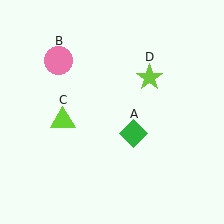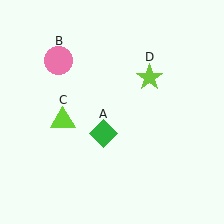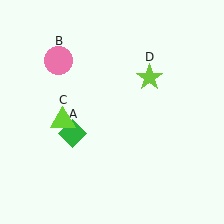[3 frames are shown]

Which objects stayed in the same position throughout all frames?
Pink circle (object B) and lime triangle (object C) and lime star (object D) remained stationary.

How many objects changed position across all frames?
1 object changed position: green diamond (object A).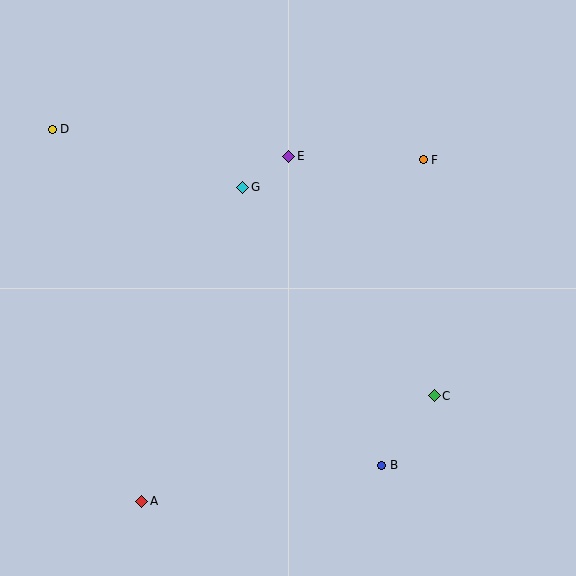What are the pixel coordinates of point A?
Point A is at (142, 501).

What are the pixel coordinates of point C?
Point C is at (434, 396).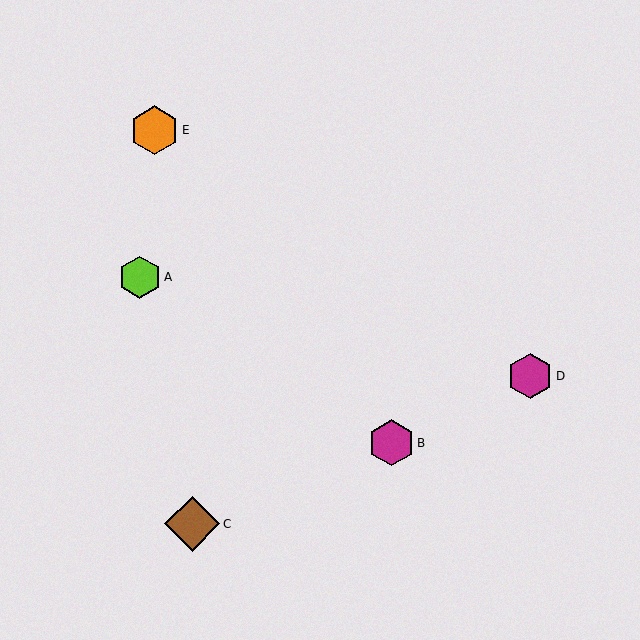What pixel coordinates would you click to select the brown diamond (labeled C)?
Click at (192, 524) to select the brown diamond C.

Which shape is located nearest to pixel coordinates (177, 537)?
The brown diamond (labeled C) at (192, 524) is nearest to that location.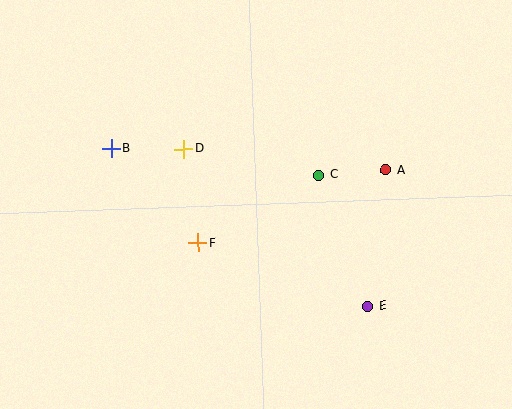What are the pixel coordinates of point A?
Point A is at (386, 170).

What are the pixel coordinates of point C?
Point C is at (319, 175).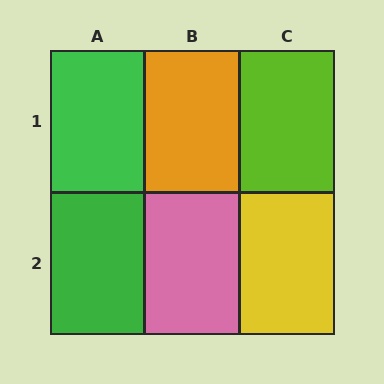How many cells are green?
2 cells are green.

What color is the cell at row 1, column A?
Green.